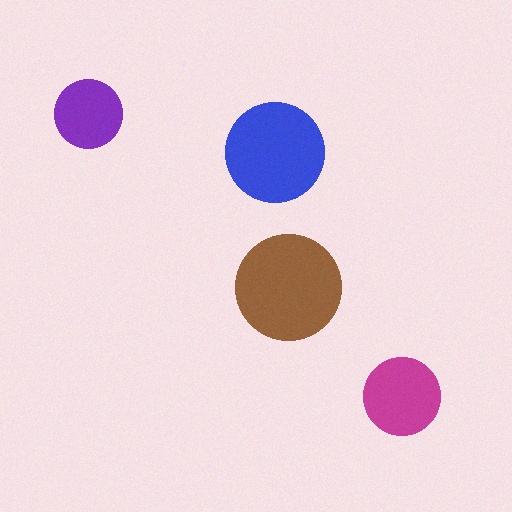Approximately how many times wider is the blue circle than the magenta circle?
About 1.5 times wider.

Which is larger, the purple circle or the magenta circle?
The magenta one.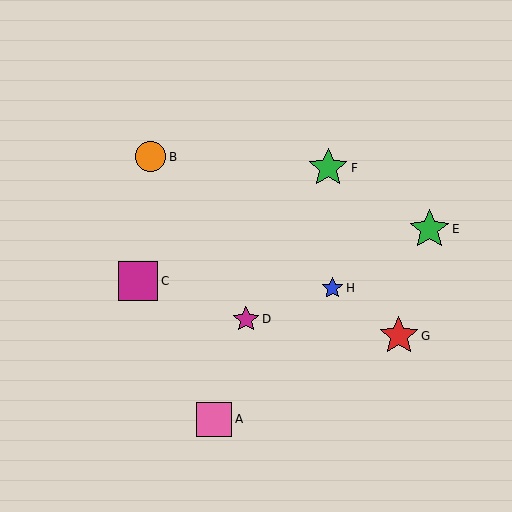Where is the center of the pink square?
The center of the pink square is at (214, 419).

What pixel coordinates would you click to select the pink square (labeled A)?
Click at (214, 419) to select the pink square A.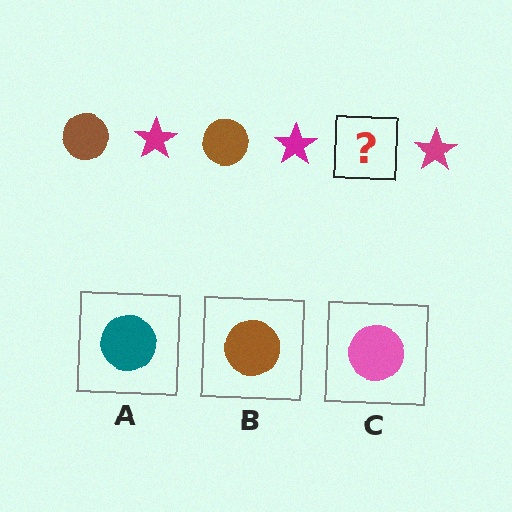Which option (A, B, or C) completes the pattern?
B.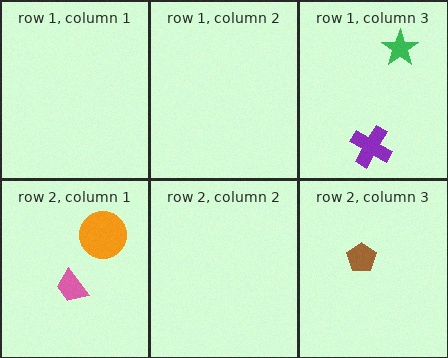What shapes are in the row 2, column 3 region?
The brown pentagon.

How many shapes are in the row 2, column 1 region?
2.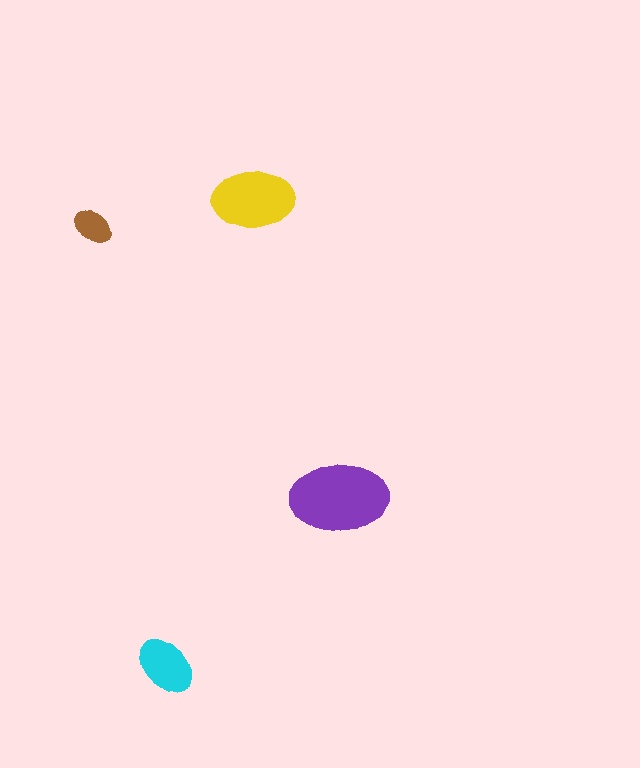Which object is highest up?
The yellow ellipse is topmost.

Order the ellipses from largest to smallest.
the purple one, the yellow one, the cyan one, the brown one.